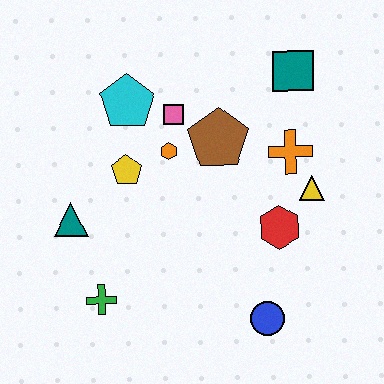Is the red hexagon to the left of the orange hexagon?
No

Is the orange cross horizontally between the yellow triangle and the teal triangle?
Yes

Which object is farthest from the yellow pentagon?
The blue circle is farthest from the yellow pentagon.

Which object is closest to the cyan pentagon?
The pink square is closest to the cyan pentagon.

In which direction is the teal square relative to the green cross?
The teal square is above the green cross.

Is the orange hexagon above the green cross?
Yes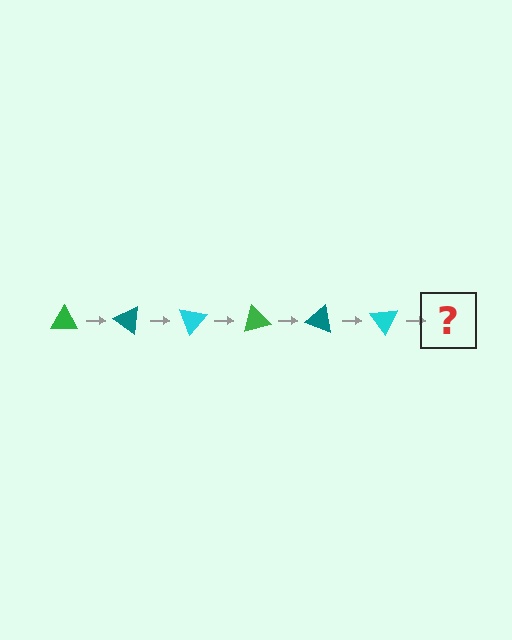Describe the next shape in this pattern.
It should be a green triangle, rotated 210 degrees from the start.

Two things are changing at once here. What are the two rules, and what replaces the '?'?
The two rules are that it rotates 35 degrees each step and the color cycles through green, teal, and cyan. The '?' should be a green triangle, rotated 210 degrees from the start.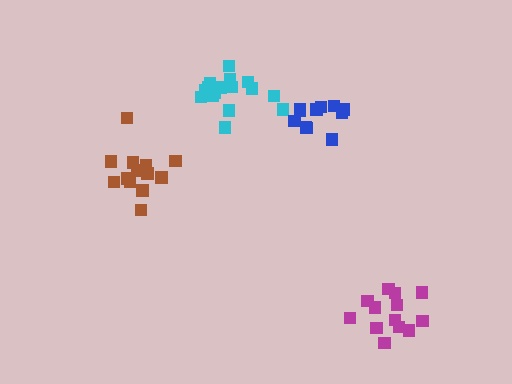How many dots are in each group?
Group 1: 17 dots, Group 2: 13 dots, Group 3: 11 dots, Group 4: 13 dots (54 total).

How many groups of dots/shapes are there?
There are 4 groups.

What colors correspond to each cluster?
The clusters are colored: cyan, brown, blue, magenta.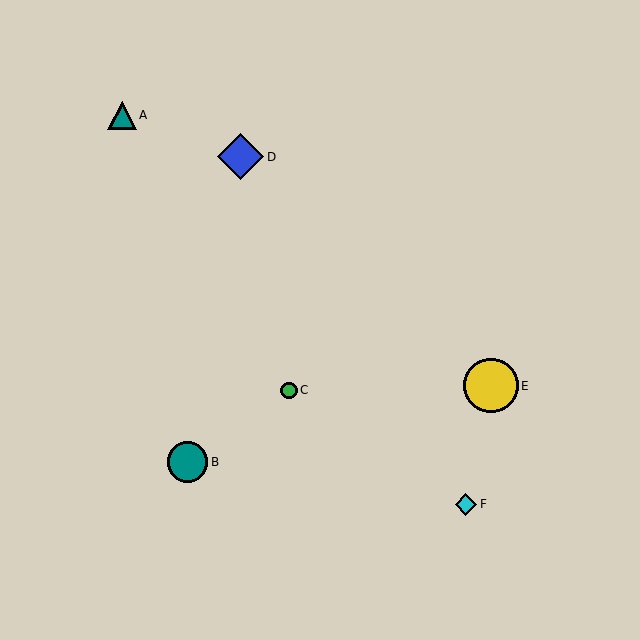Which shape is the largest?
The yellow circle (labeled E) is the largest.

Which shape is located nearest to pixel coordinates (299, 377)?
The green circle (labeled C) at (289, 390) is nearest to that location.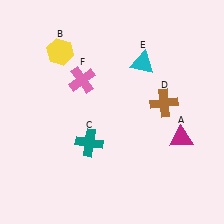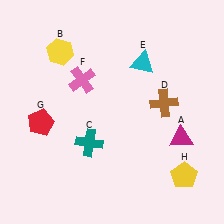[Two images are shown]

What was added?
A red pentagon (G), a yellow pentagon (H) were added in Image 2.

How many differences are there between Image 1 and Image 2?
There are 2 differences between the two images.